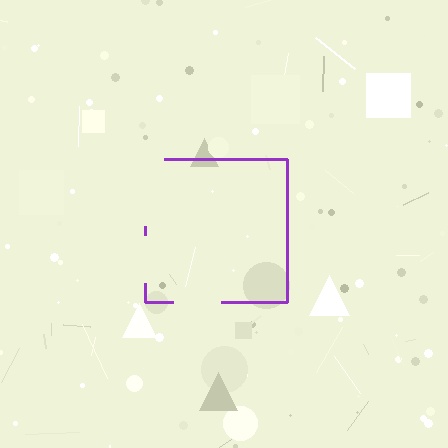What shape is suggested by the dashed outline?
The dashed outline suggests a square.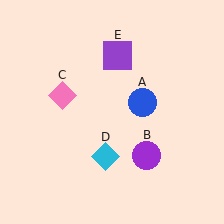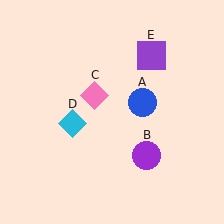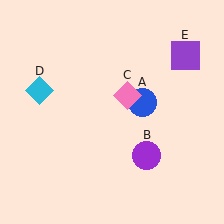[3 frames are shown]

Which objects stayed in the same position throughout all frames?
Blue circle (object A) and purple circle (object B) remained stationary.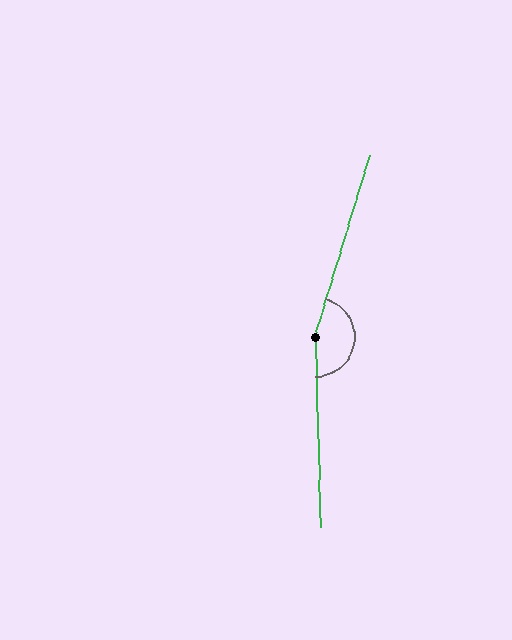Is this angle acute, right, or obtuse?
It is obtuse.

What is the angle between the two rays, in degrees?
Approximately 162 degrees.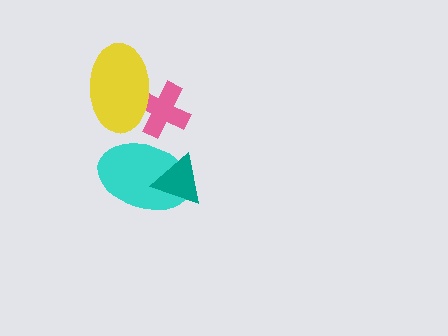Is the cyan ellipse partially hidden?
Yes, it is partially covered by another shape.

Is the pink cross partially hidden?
Yes, it is partially covered by another shape.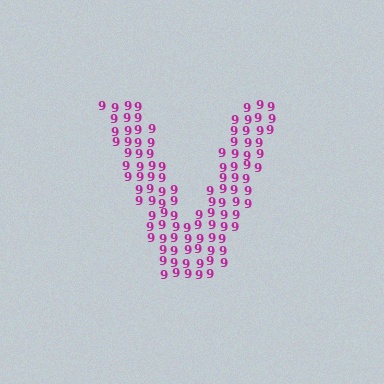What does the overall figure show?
The overall figure shows the letter V.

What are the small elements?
The small elements are digit 9's.